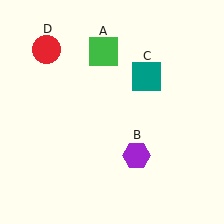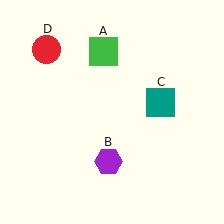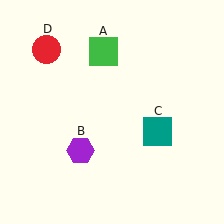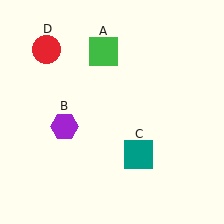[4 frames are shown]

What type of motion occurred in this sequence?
The purple hexagon (object B), teal square (object C) rotated clockwise around the center of the scene.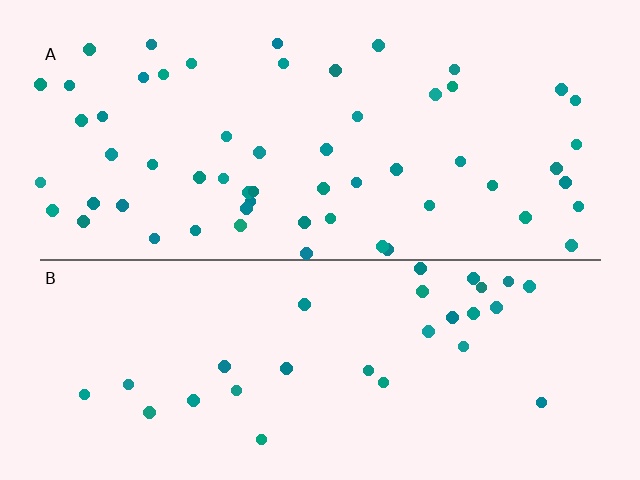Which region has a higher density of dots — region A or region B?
A (the top).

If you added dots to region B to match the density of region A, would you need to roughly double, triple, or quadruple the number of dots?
Approximately double.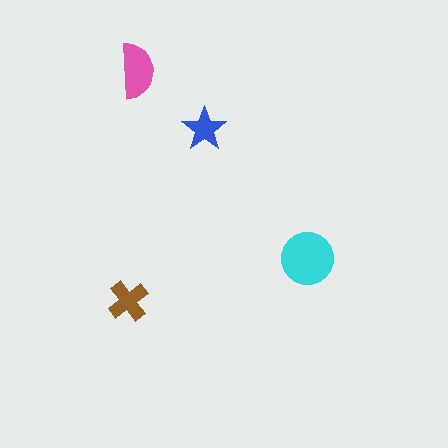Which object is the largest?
The cyan circle.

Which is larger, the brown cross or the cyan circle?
The cyan circle.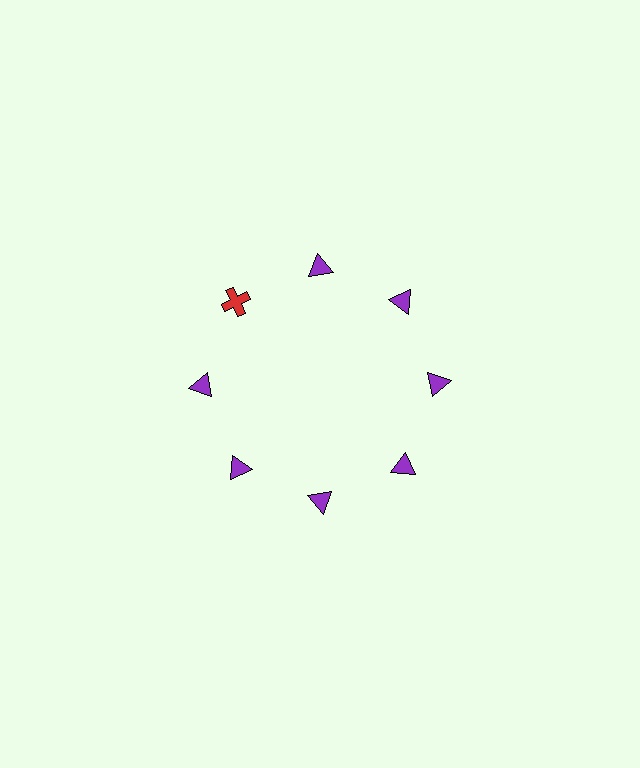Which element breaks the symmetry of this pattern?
The red cross at roughly the 10 o'clock position breaks the symmetry. All other shapes are purple triangles.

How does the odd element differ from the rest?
It differs in both color (red instead of purple) and shape (cross instead of triangle).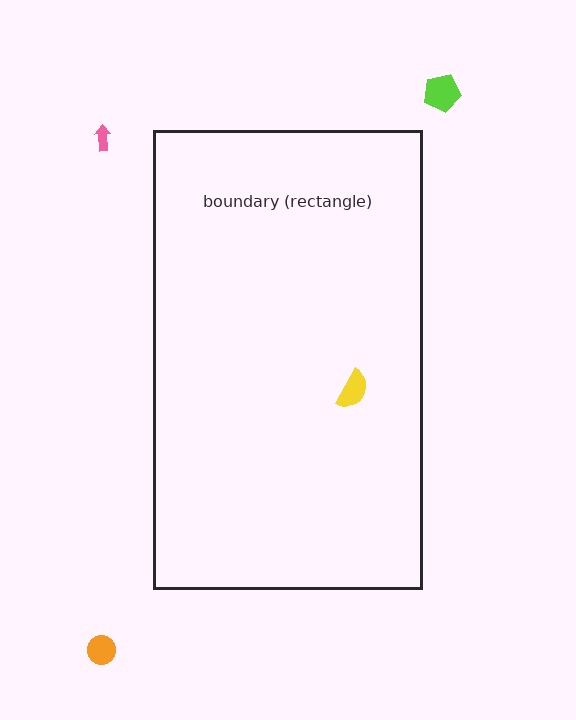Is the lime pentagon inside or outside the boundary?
Outside.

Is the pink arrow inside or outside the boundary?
Outside.